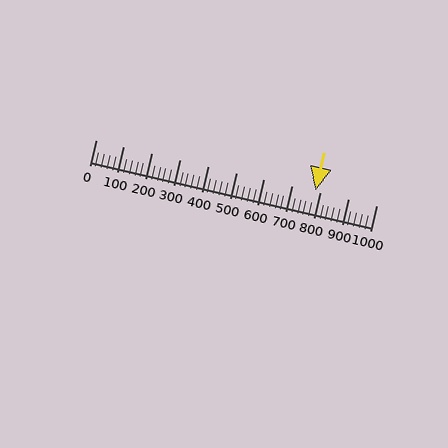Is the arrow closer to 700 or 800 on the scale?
The arrow is closer to 800.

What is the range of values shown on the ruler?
The ruler shows values from 0 to 1000.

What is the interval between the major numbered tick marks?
The major tick marks are spaced 100 units apart.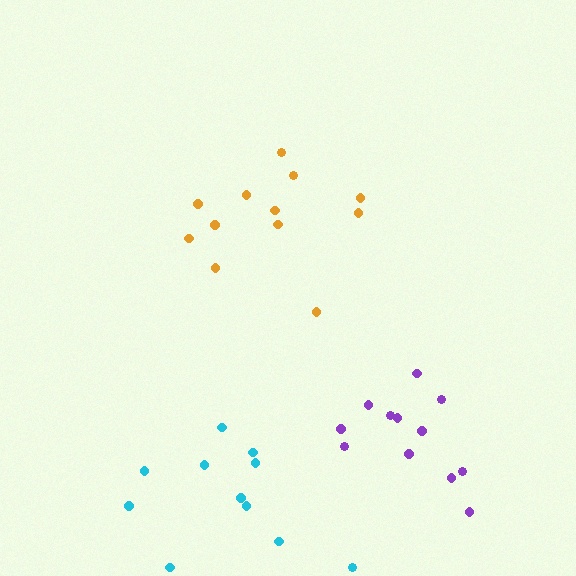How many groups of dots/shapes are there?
There are 3 groups.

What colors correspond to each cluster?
The clusters are colored: purple, orange, cyan.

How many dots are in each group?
Group 1: 12 dots, Group 2: 12 dots, Group 3: 11 dots (35 total).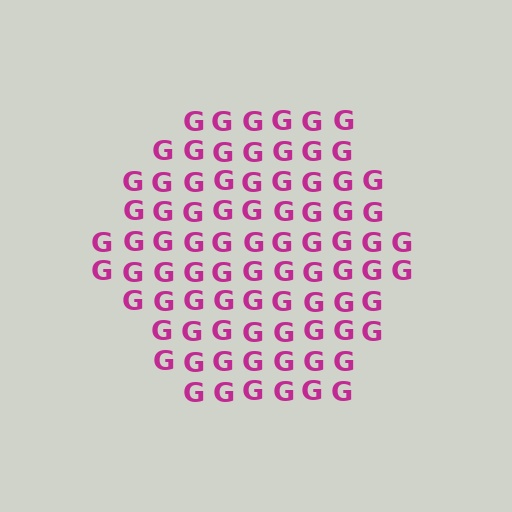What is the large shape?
The large shape is a hexagon.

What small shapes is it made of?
It is made of small letter G's.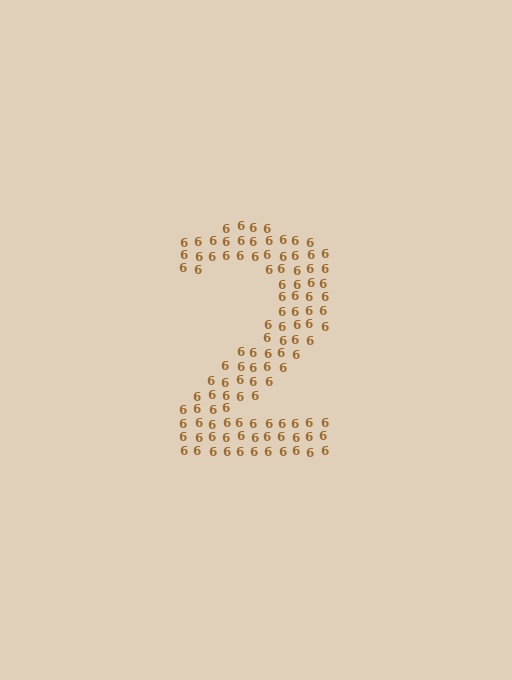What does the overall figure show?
The overall figure shows the digit 2.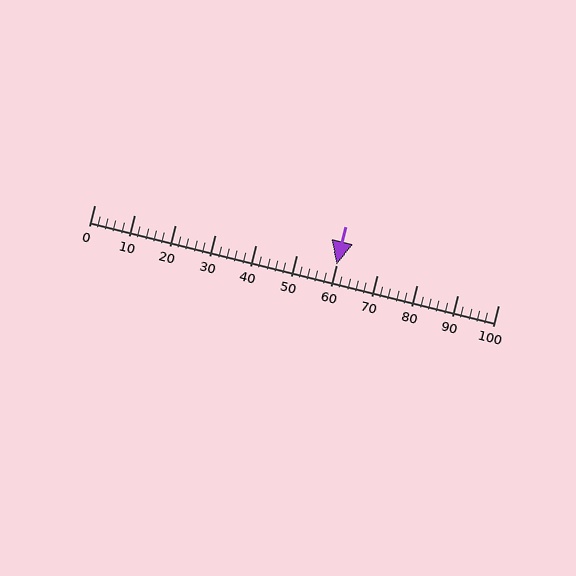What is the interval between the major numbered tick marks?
The major tick marks are spaced 10 units apart.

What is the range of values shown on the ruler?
The ruler shows values from 0 to 100.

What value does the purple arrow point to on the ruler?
The purple arrow points to approximately 60.